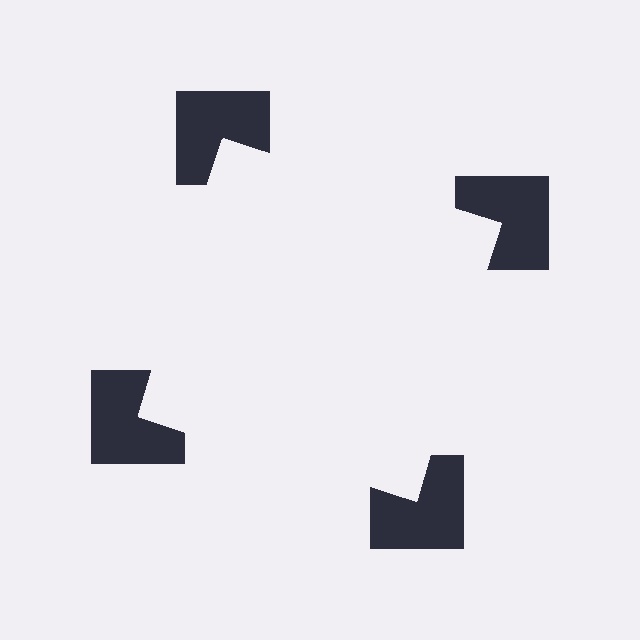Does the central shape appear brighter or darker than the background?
It typically appears slightly brighter than the background, even though no actual brightness change is drawn.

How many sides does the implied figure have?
4 sides.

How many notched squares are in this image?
There are 4 — one at each vertex of the illusory square.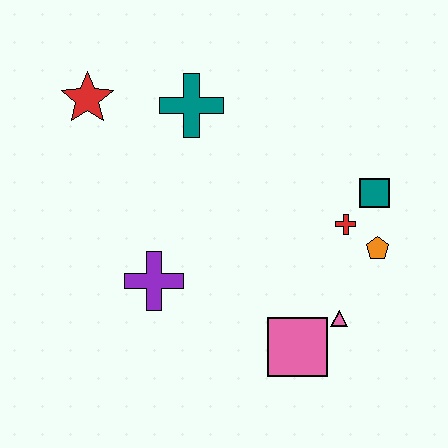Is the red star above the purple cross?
Yes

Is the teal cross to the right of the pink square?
No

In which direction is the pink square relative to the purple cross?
The pink square is to the right of the purple cross.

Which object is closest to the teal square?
The red cross is closest to the teal square.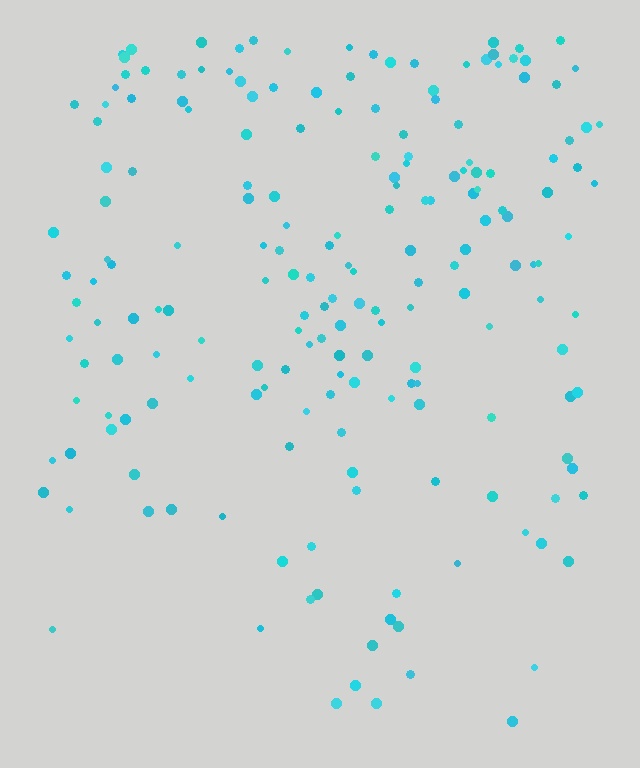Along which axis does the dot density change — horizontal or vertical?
Vertical.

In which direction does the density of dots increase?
From bottom to top, with the top side densest.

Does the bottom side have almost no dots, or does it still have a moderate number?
Still a moderate number, just noticeably fewer than the top.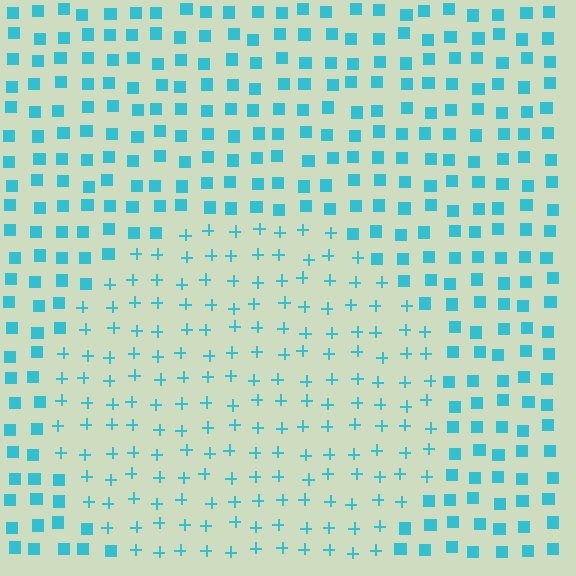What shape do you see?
I see a circle.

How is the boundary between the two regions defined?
The boundary is defined by a change in element shape: plus signs inside vs. squares outside. All elements share the same color and spacing.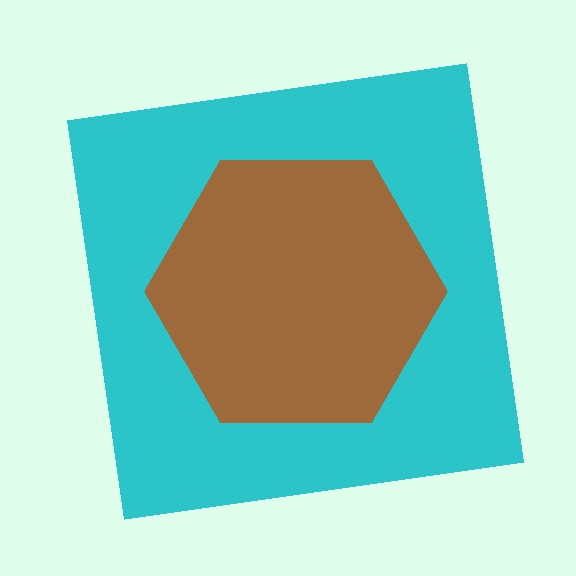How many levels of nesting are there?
2.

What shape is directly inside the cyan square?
The brown hexagon.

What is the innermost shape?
The brown hexagon.